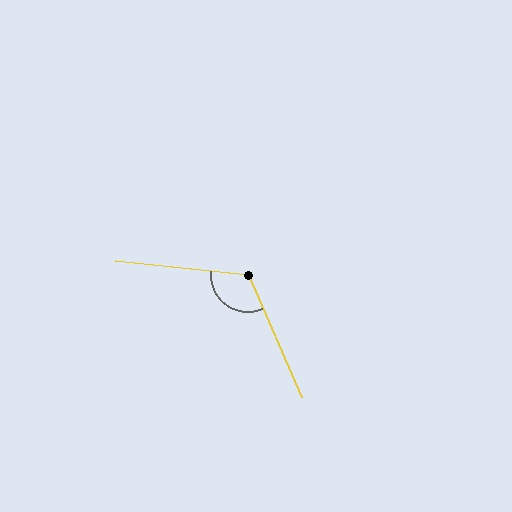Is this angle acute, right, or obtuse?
It is obtuse.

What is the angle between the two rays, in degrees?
Approximately 119 degrees.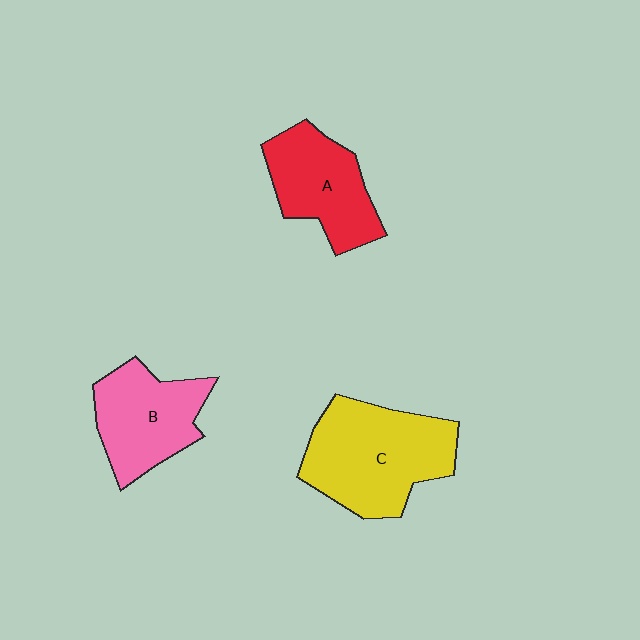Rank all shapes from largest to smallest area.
From largest to smallest: C (yellow), B (pink), A (red).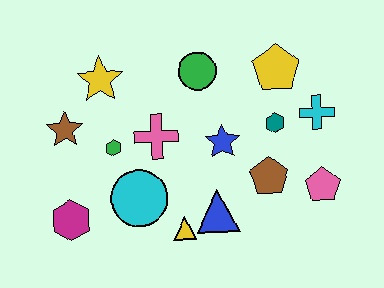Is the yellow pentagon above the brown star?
Yes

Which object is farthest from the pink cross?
The pink pentagon is farthest from the pink cross.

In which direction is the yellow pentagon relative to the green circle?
The yellow pentagon is to the right of the green circle.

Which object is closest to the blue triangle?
The yellow triangle is closest to the blue triangle.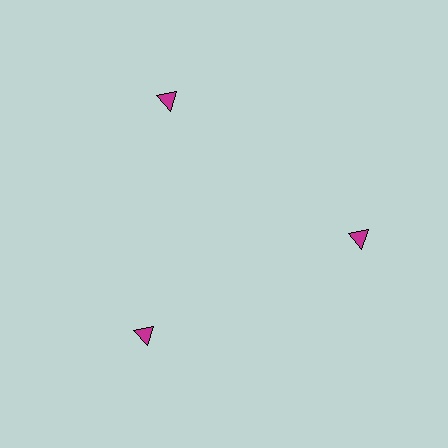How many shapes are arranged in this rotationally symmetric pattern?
There are 3 shapes, arranged in 3 groups of 1.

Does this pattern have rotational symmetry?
Yes, this pattern has 3-fold rotational symmetry. It looks the same after rotating 120 degrees around the center.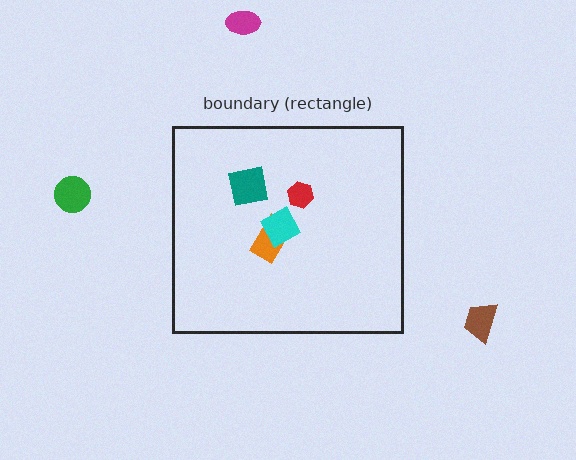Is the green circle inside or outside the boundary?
Outside.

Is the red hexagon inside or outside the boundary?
Inside.